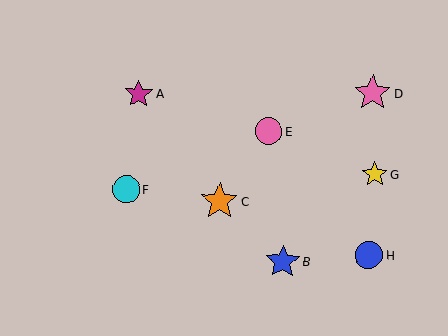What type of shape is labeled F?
Shape F is a cyan circle.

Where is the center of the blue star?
The center of the blue star is at (283, 262).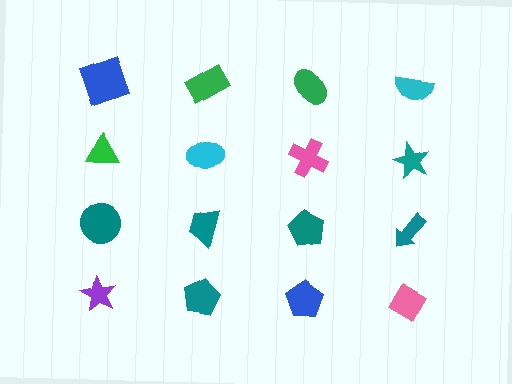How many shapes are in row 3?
4 shapes.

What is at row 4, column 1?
A purple star.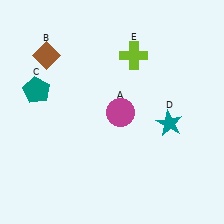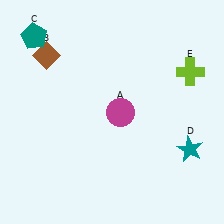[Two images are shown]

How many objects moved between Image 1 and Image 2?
3 objects moved between the two images.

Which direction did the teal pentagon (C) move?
The teal pentagon (C) moved up.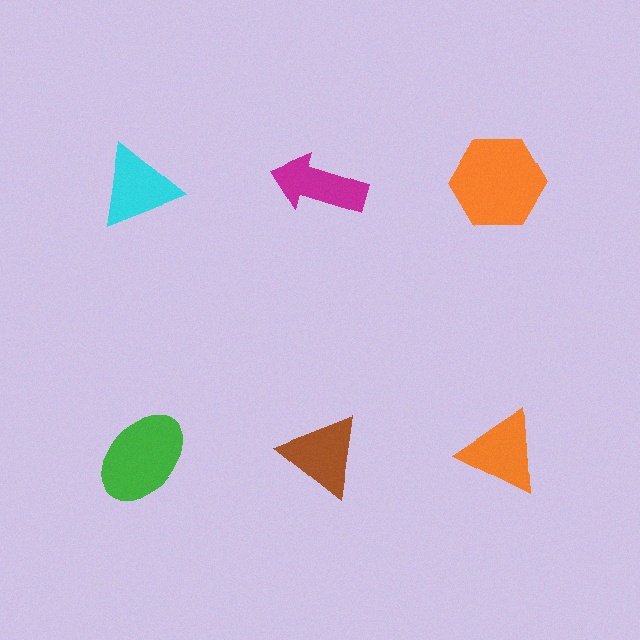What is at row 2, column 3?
An orange triangle.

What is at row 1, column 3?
An orange hexagon.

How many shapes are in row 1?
3 shapes.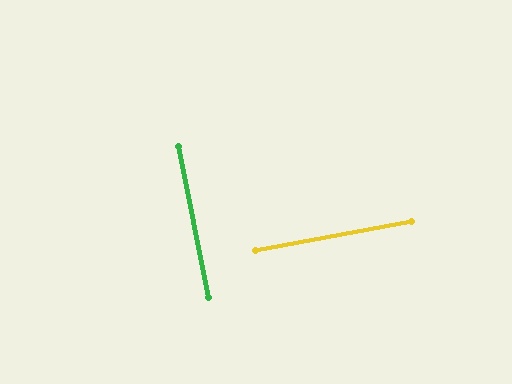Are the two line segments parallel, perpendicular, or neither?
Perpendicular — they meet at approximately 89°.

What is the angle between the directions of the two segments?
Approximately 89 degrees.